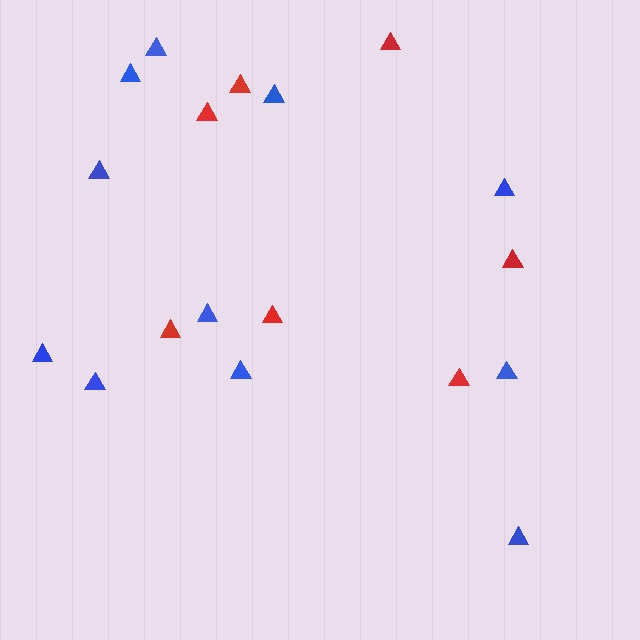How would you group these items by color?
There are 2 groups: one group of red triangles (7) and one group of blue triangles (11).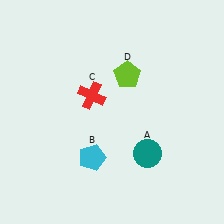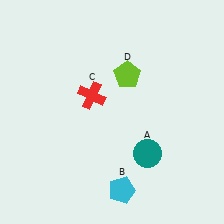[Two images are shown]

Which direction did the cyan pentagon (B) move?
The cyan pentagon (B) moved down.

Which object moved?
The cyan pentagon (B) moved down.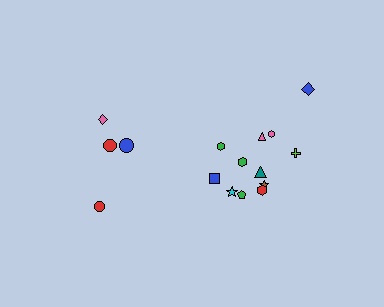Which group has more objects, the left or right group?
The right group.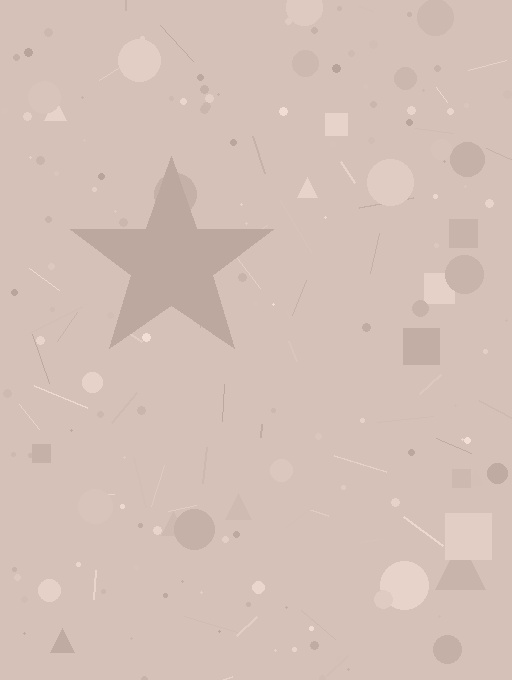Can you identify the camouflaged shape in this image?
The camouflaged shape is a star.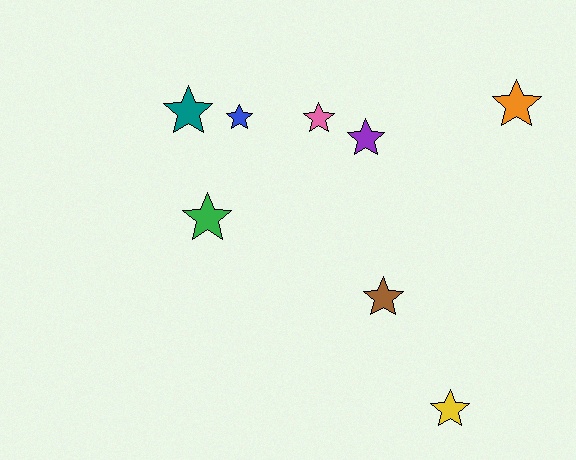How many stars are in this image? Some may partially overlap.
There are 8 stars.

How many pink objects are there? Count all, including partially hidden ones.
There is 1 pink object.